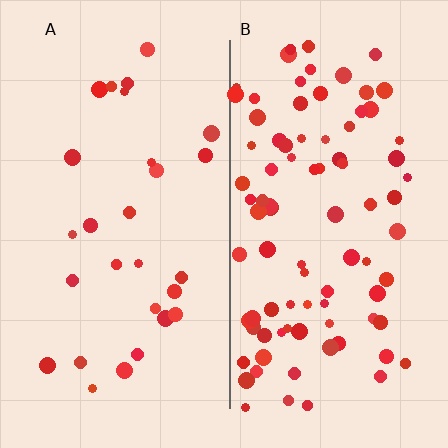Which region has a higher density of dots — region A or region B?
B (the right).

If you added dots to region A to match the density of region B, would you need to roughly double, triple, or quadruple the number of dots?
Approximately triple.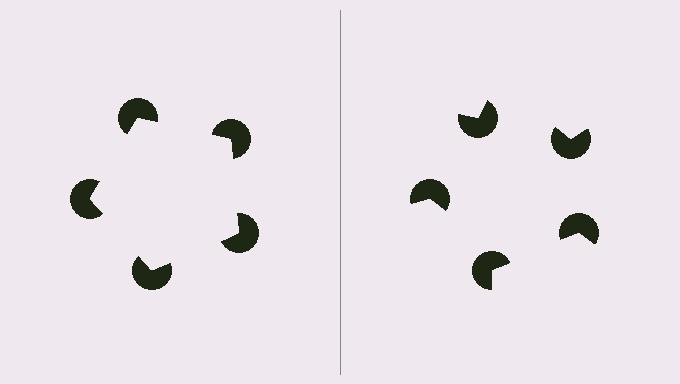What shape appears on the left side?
An illusory pentagon.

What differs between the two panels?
The pac-man discs are positioned identically on both sides; only the wedge orientations differ. On the left they align to a pentagon; on the right they are misaligned.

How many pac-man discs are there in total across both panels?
10 — 5 on each side.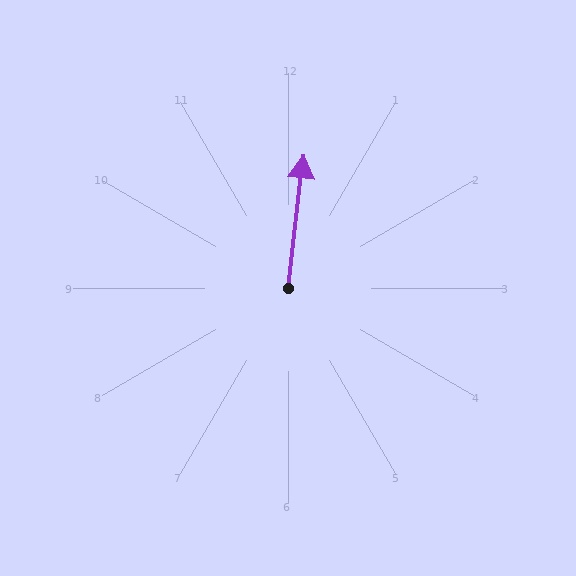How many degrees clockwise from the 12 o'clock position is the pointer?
Approximately 7 degrees.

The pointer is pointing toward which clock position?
Roughly 12 o'clock.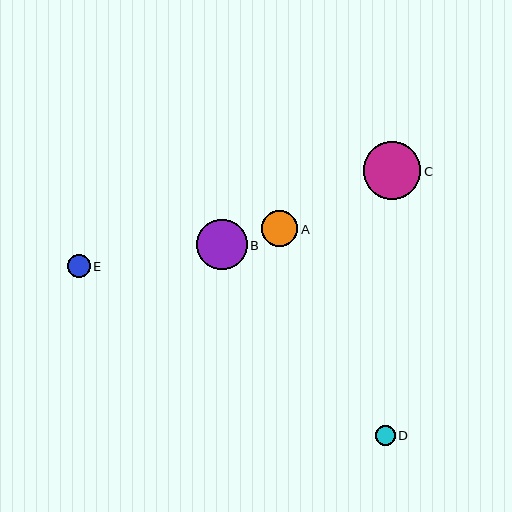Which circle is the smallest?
Circle D is the smallest with a size of approximately 20 pixels.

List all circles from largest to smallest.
From largest to smallest: C, B, A, E, D.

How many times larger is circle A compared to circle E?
Circle A is approximately 1.6 times the size of circle E.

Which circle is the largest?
Circle C is the largest with a size of approximately 58 pixels.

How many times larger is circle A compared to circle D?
Circle A is approximately 1.8 times the size of circle D.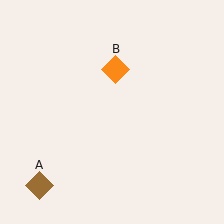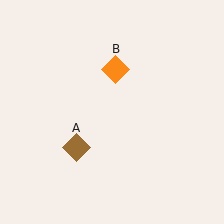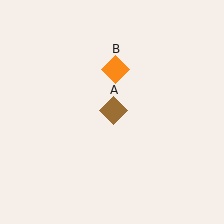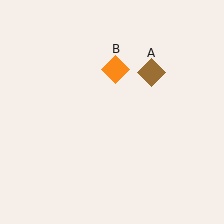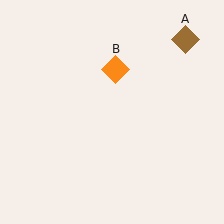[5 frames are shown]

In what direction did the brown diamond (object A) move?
The brown diamond (object A) moved up and to the right.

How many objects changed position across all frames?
1 object changed position: brown diamond (object A).